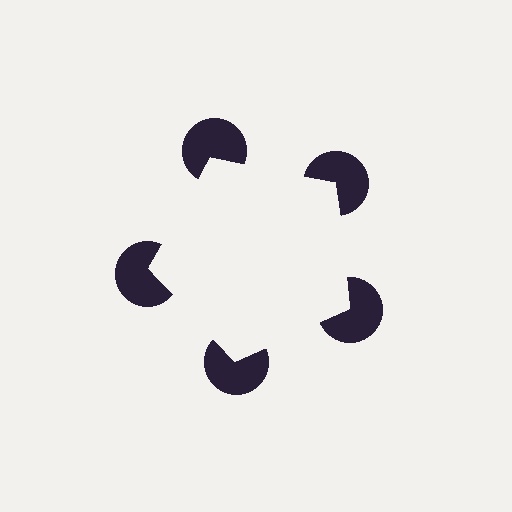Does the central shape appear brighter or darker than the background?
It typically appears slightly brighter than the background, even though no actual brightness change is drawn.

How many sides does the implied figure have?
5 sides.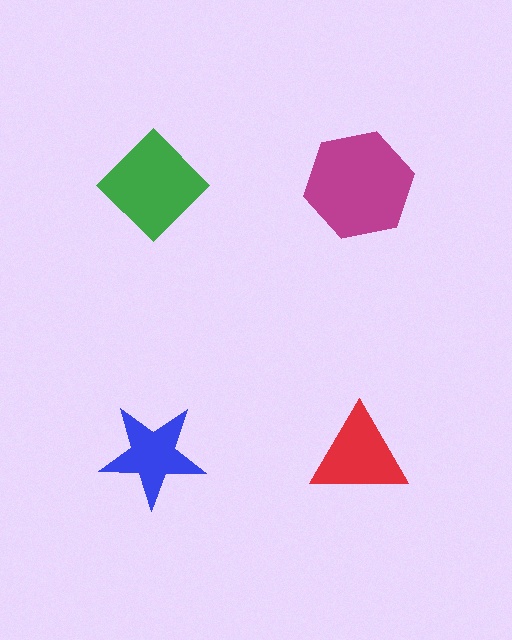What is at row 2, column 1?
A blue star.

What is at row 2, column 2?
A red triangle.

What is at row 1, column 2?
A magenta hexagon.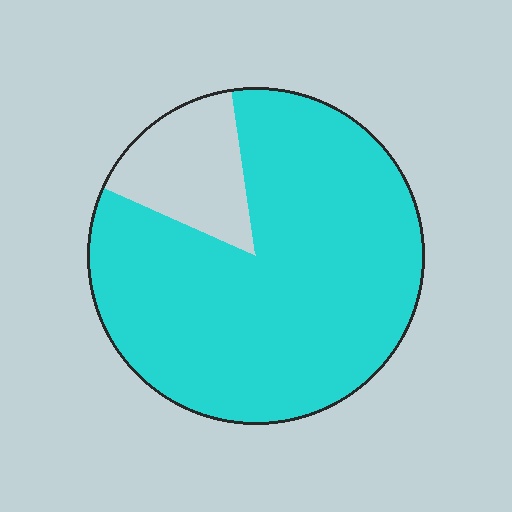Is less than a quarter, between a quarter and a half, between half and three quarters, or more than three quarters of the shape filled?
More than three quarters.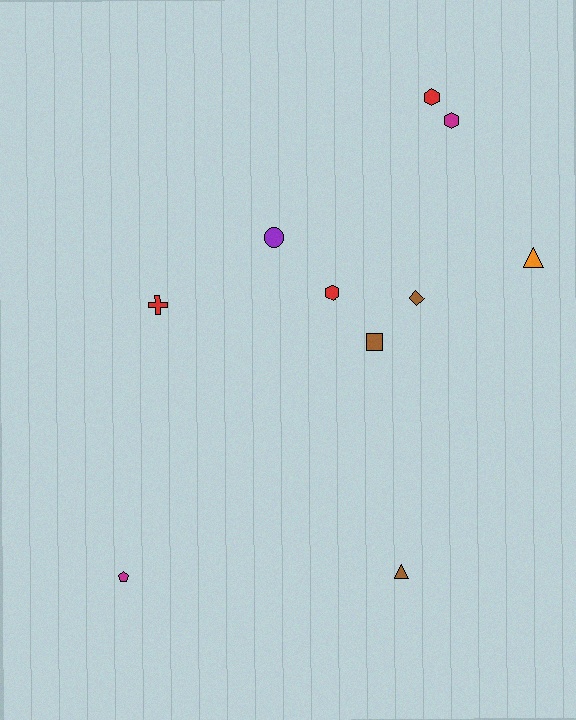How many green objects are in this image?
There are no green objects.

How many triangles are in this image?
There are 2 triangles.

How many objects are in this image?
There are 10 objects.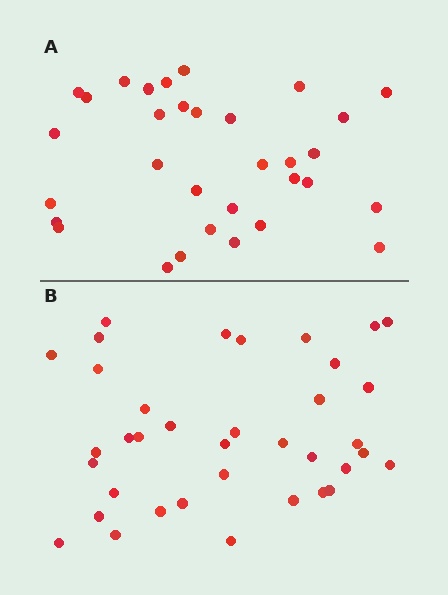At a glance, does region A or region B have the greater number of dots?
Region B (the bottom region) has more dots.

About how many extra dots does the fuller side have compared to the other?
Region B has about 5 more dots than region A.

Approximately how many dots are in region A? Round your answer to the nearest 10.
About 30 dots. (The exact count is 32, which rounds to 30.)